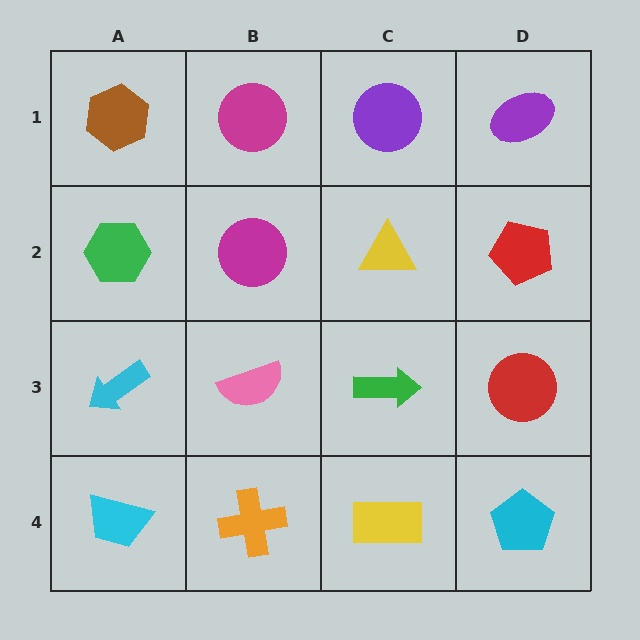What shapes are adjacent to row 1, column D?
A red pentagon (row 2, column D), a purple circle (row 1, column C).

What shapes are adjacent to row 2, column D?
A purple ellipse (row 1, column D), a red circle (row 3, column D), a yellow triangle (row 2, column C).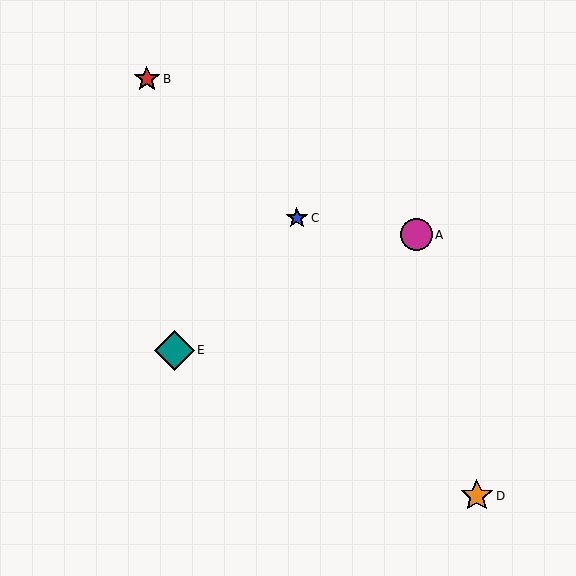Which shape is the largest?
The teal diamond (labeled E) is the largest.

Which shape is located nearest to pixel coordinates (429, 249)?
The magenta circle (labeled A) at (416, 235) is nearest to that location.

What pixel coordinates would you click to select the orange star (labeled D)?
Click at (477, 496) to select the orange star D.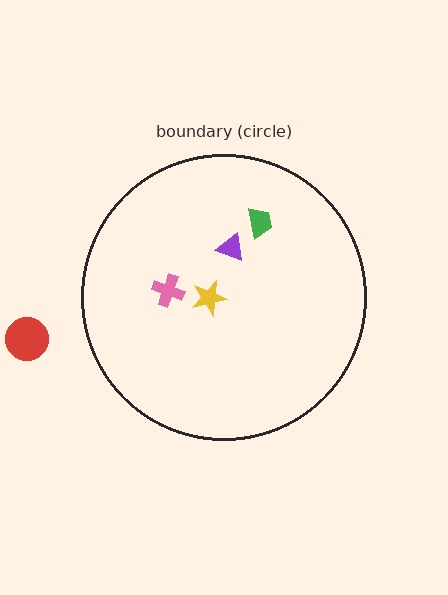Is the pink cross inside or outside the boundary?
Inside.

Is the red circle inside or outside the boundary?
Outside.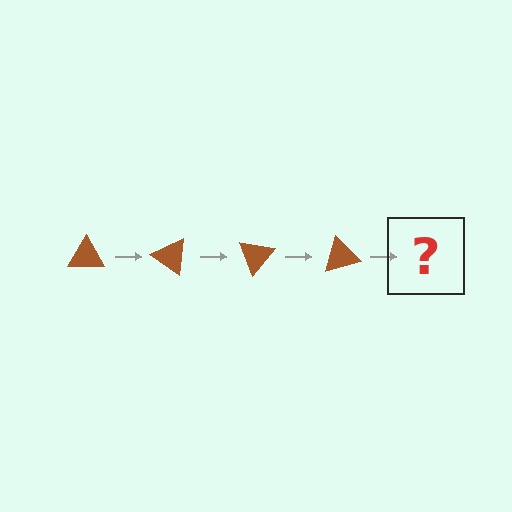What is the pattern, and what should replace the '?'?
The pattern is that the triangle rotates 35 degrees each step. The '?' should be a brown triangle rotated 140 degrees.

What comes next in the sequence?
The next element should be a brown triangle rotated 140 degrees.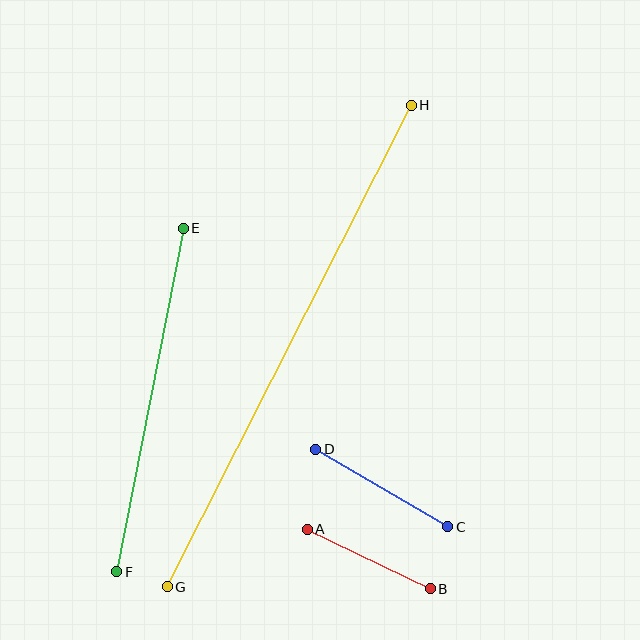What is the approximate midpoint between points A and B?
The midpoint is at approximately (369, 559) pixels.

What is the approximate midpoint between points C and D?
The midpoint is at approximately (382, 488) pixels.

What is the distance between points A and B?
The distance is approximately 136 pixels.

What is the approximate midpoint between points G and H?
The midpoint is at approximately (289, 346) pixels.